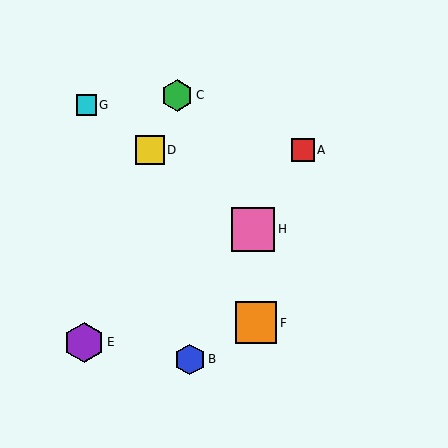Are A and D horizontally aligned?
Yes, both are at y≈150.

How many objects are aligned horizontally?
2 objects (A, D) are aligned horizontally.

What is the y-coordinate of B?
Object B is at y≈359.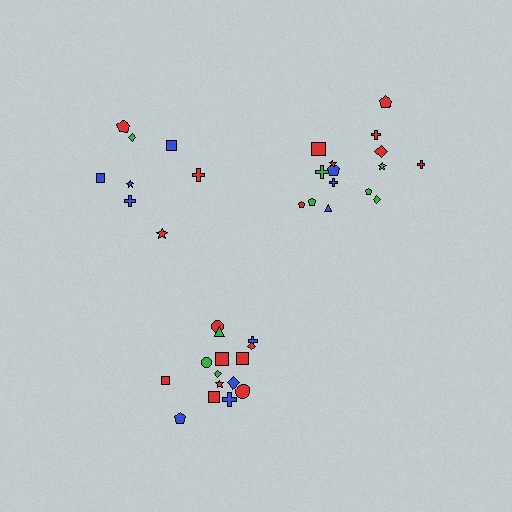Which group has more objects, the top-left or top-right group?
The top-right group.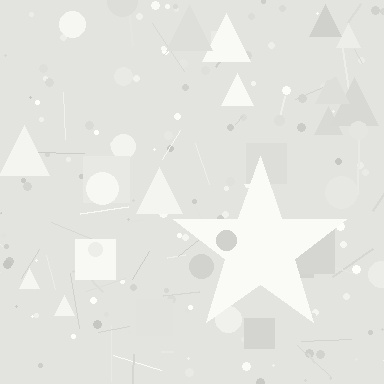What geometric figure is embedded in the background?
A star is embedded in the background.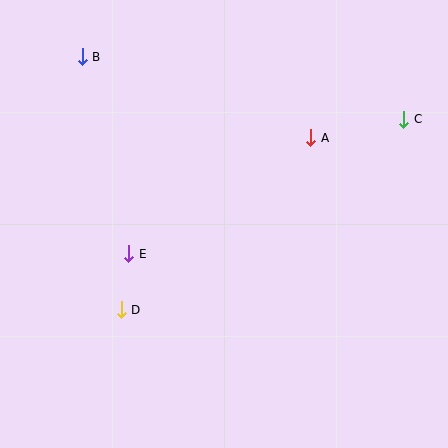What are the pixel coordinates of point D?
Point D is at (121, 310).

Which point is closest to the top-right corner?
Point C is closest to the top-right corner.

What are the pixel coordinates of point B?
Point B is at (82, 57).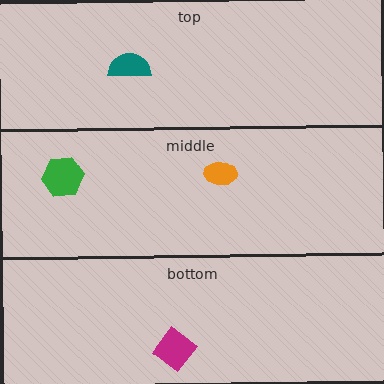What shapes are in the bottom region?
The magenta diamond.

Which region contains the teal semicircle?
The top region.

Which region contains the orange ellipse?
The middle region.